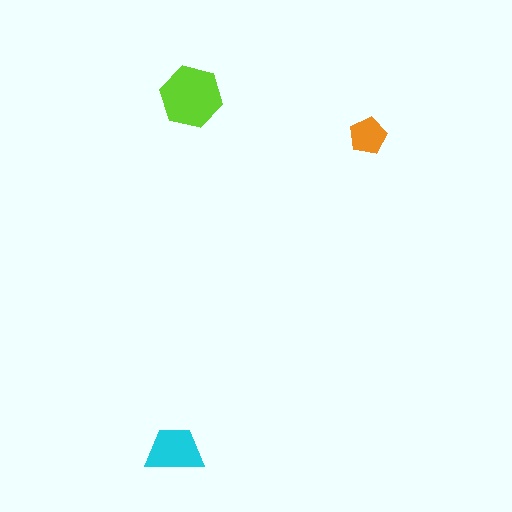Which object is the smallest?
The orange pentagon.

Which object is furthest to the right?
The orange pentagon is rightmost.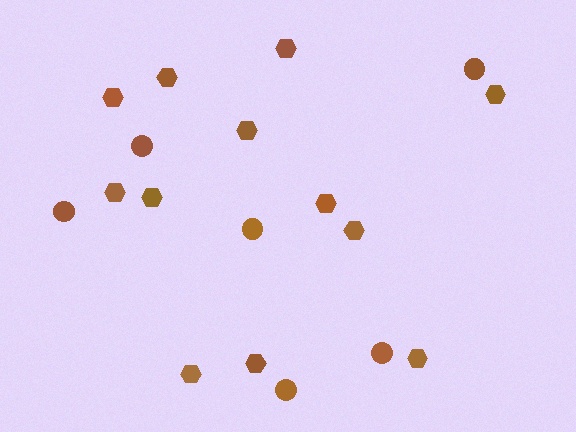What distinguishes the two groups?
There are 2 groups: one group of circles (6) and one group of hexagons (12).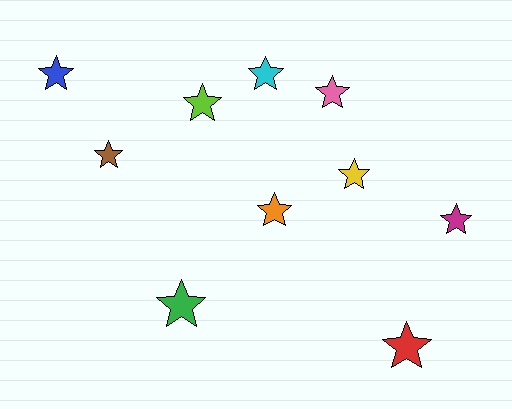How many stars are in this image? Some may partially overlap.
There are 10 stars.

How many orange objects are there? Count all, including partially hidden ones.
There is 1 orange object.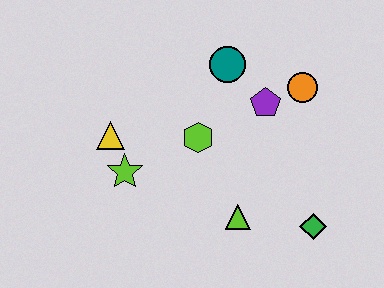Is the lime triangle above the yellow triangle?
No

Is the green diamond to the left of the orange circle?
No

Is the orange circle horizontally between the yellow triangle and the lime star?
No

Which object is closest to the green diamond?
The lime triangle is closest to the green diamond.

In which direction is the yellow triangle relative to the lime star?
The yellow triangle is above the lime star.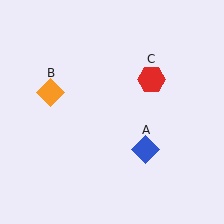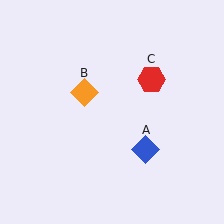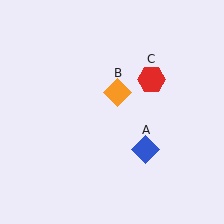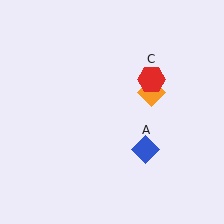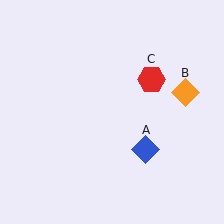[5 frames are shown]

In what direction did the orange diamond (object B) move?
The orange diamond (object B) moved right.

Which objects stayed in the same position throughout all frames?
Blue diamond (object A) and red hexagon (object C) remained stationary.